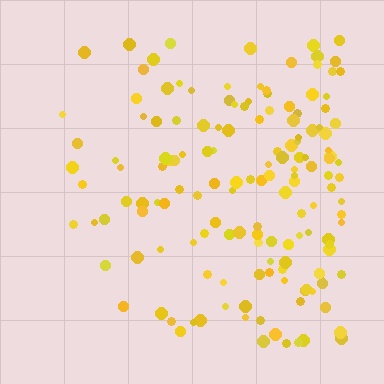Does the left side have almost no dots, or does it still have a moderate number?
Still a moderate number, just noticeably fewer than the right.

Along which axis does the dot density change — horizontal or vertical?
Horizontal.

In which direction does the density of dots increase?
From left to right, with the right side densest.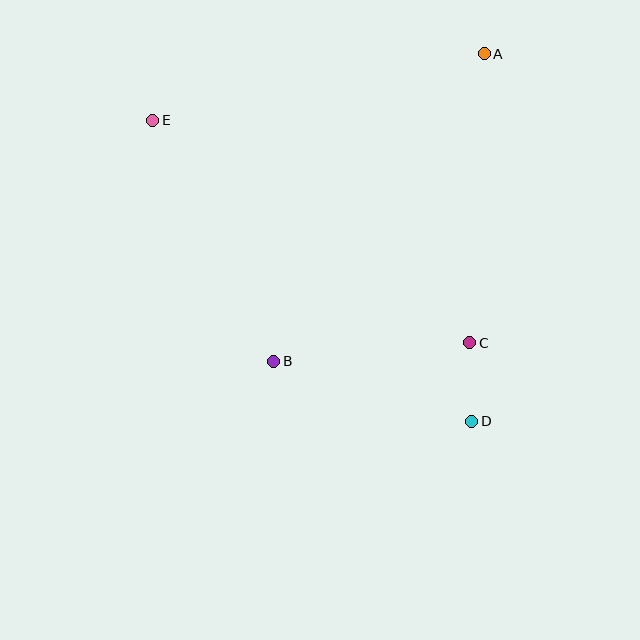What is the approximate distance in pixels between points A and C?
The distance between A and C is approximately 290 pixels.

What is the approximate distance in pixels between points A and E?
The distance between A and E is approximately 338 pixels.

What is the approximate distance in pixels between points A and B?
The distance between A and B is approximately 373 pixels.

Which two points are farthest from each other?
Points D and E are farthest from each other.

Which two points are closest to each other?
Points C and D are closest to each other.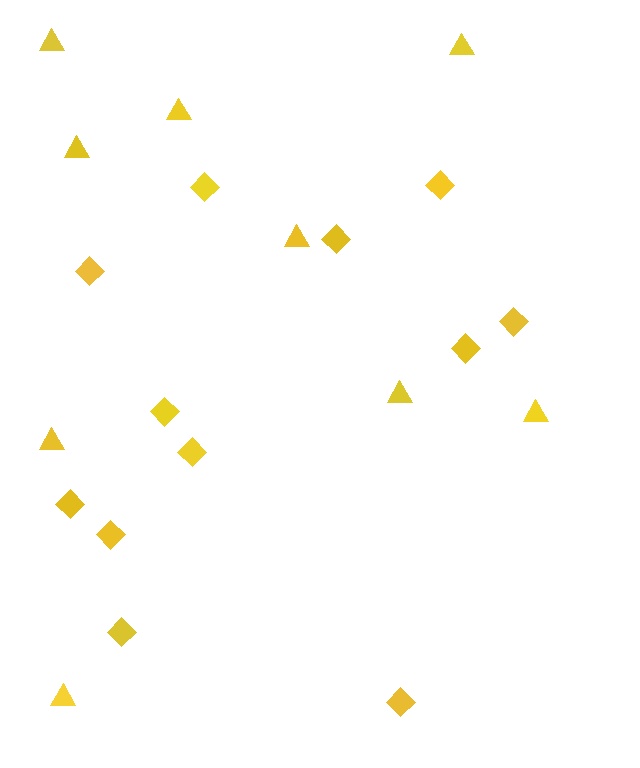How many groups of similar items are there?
There are 2 groups: one group of triangles (9) and one group of diamonds (12).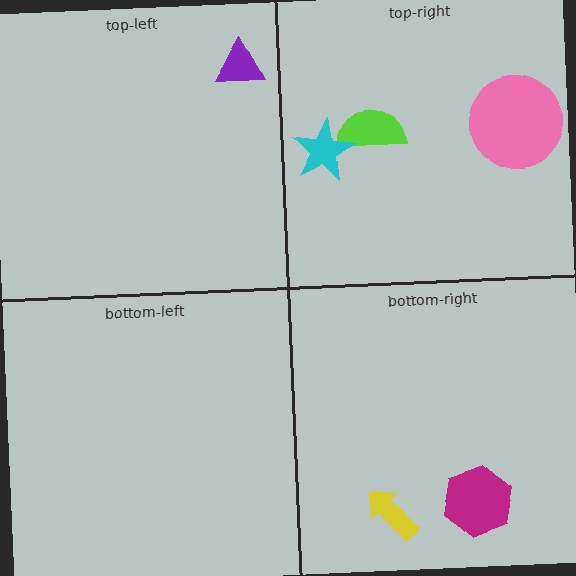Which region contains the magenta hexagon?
The bottom-right region.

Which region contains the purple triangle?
The top-left region.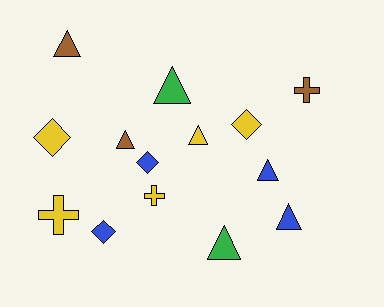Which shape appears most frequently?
Triangle, with 7 objects.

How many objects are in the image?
There are 14 objects.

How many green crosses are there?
There are no green crosses.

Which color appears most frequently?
Yellow, with 5 objects.